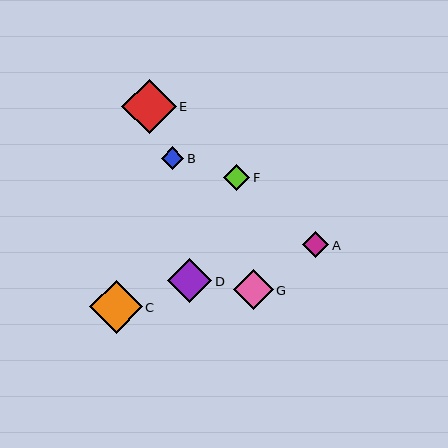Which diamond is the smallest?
Diamond B is the smallest with a size of approximately 23 pixels.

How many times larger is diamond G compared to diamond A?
Diamond G is approximately 1.5 times the size of diamond A.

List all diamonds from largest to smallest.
From largest to smallest: E, C, D, G, A, F, B.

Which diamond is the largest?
Diamond E is the largest with a size of approximately 54 pixels.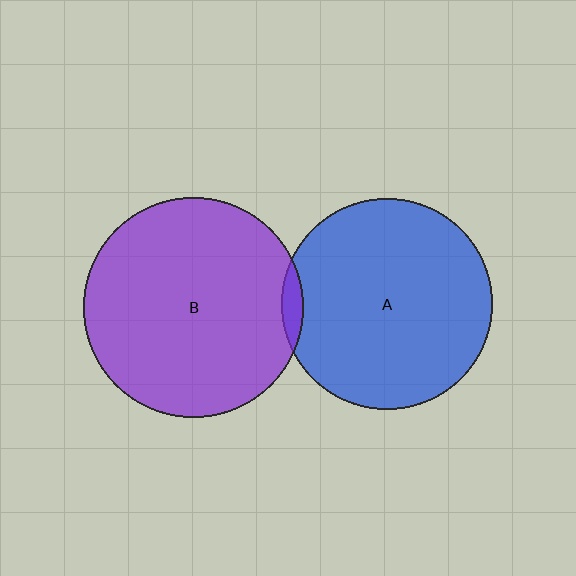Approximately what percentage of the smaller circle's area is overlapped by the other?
Approximately 5%.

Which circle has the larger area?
Circle B (purple).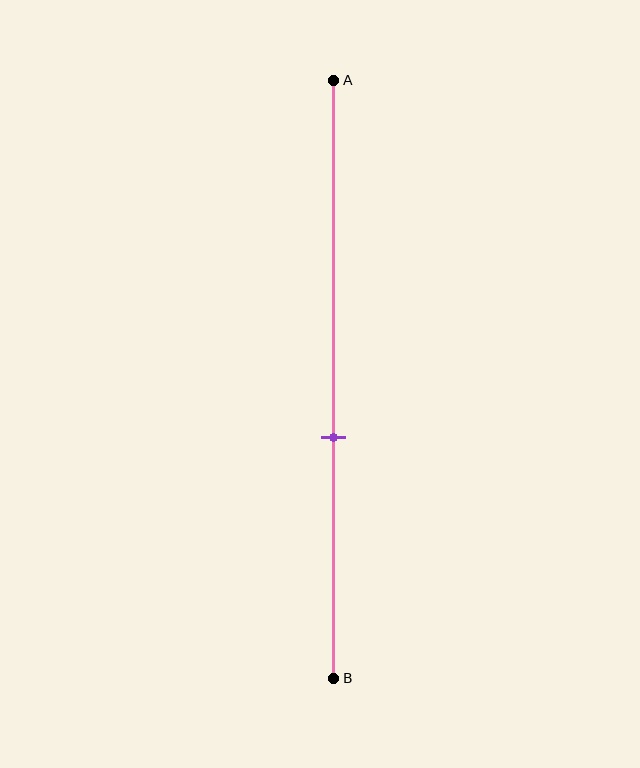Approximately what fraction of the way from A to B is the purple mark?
The purple mark is approximately 60% of the way from A to B.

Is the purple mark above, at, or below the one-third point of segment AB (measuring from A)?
The purple mark is below the one-third point of segment AB.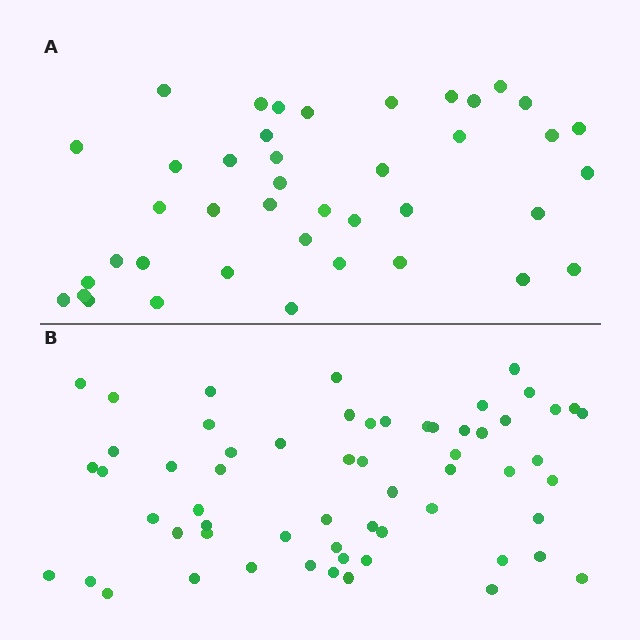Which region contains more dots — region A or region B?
Region B (the bottom region) has more dots.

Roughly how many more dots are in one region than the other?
Region B has approximately 20 more dots than region A.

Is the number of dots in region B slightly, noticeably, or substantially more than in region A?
Region B has substantially more. The ratio is roughly 1.5 to 1.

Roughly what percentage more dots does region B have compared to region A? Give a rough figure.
About 45% more.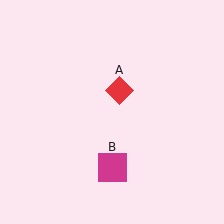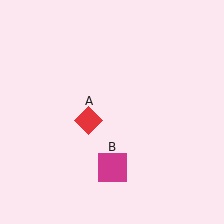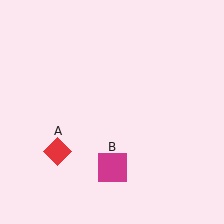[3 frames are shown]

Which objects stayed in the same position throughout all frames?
Magenta square (object B) remained stationary.